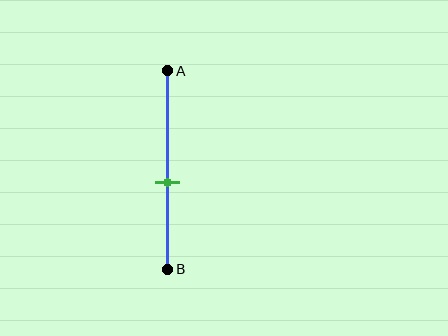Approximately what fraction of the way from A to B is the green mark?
The green mark is approximately 55% of the way from A to B.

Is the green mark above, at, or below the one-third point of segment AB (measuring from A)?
The green mark is below the one-third point of segment AB.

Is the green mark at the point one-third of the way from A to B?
No, the mark is at about 55% from A, not at the 33% one-third point.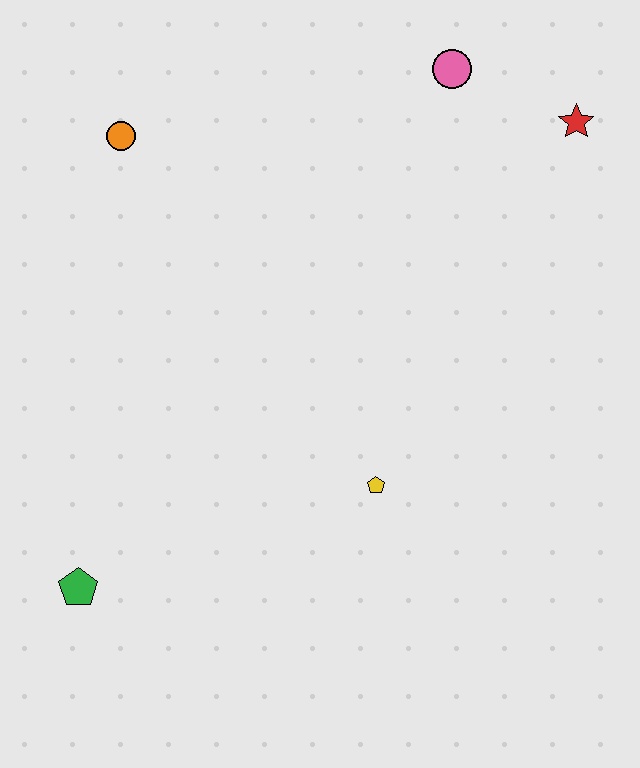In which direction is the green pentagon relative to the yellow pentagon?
The green pentagon is to the left of the yellow pentagon.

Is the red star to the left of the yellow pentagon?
No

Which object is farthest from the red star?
The green pentagon is farthest from the red star.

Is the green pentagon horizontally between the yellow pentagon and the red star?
No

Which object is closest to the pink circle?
The red star is closest to the pink circle.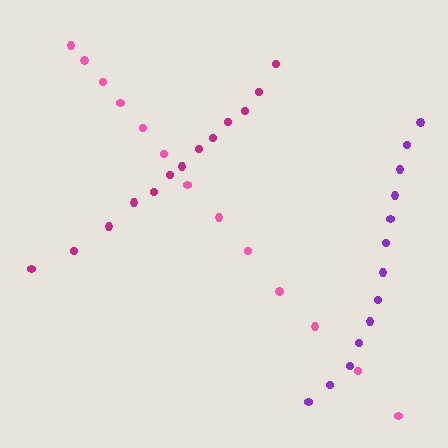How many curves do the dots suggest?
There are 3 distinct paths.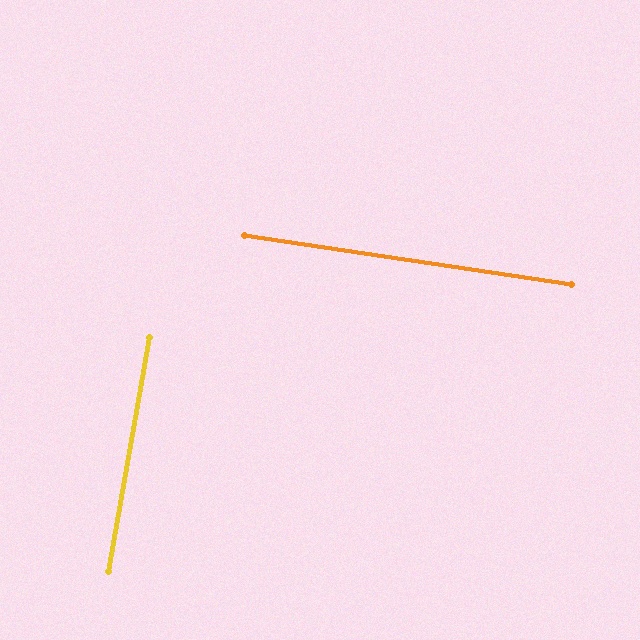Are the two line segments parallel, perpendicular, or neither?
Perpendicular — they meet at approximately 89°.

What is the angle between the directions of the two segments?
Approximately 89 degrees.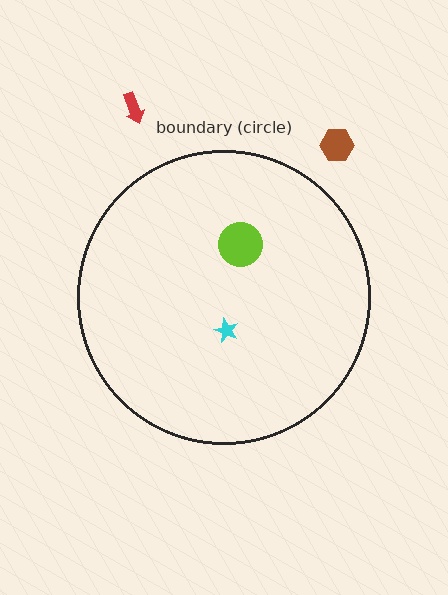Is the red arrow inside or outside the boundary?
Outside.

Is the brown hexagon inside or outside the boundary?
Outside.